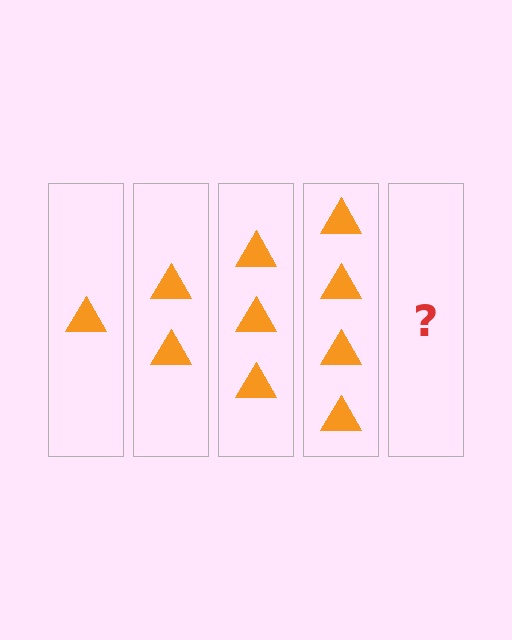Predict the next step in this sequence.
The next step is 5 triangles.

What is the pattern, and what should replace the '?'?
The pattern is that each step adds one more triangle. The '?' should be 5 triangles.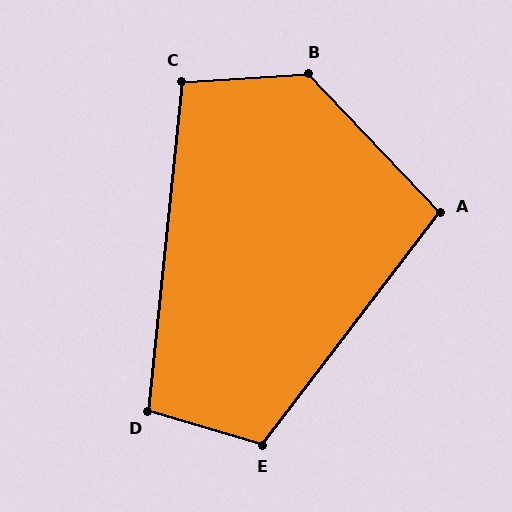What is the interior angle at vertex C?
Approximately 100 degrees (obtuse).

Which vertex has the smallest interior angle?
A, at approximately 99 degrees.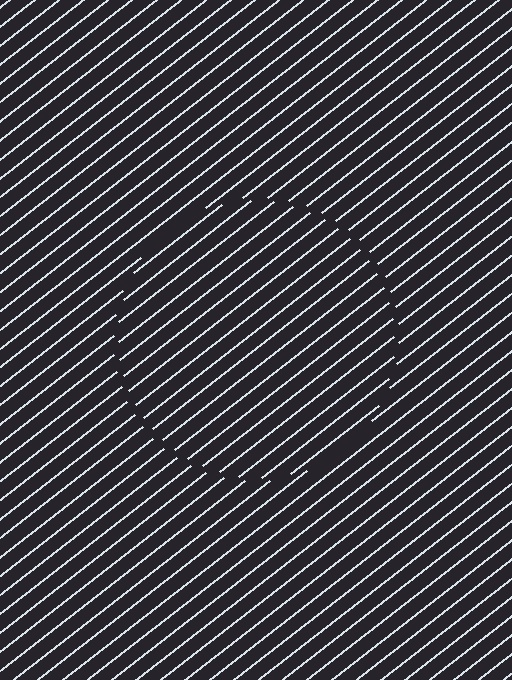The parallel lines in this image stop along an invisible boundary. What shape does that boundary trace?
An illusory circle. The interior of the shape contains the same grating, shifted by half a period — the contour is defined by the phase discontinuity where line-ends from the inner and outer gratings abut.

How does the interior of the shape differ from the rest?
The interior of the shape contains the same grating, shifted by half a period — the contour is defined by the phase discontinuity where line-ends from the inner and outer gratings abut.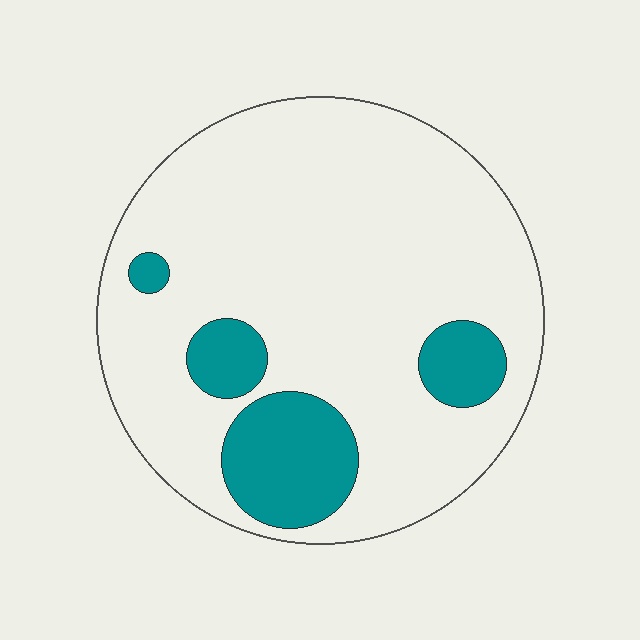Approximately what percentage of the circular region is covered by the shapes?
Approximately 15%.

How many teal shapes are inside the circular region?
4.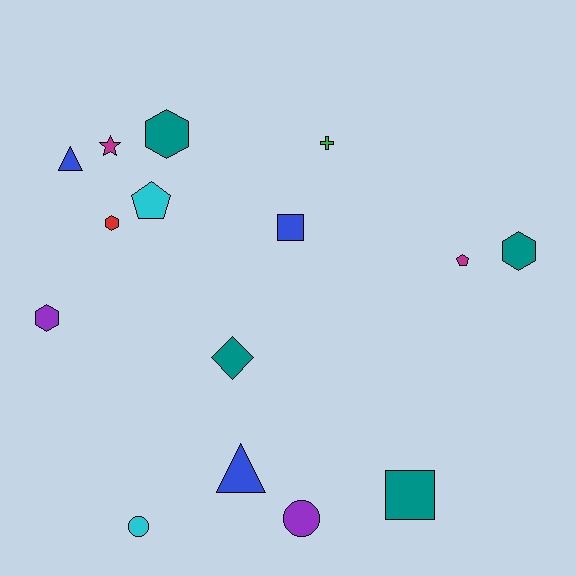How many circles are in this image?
There are 2 circles.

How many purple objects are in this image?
There are 2 purple objects.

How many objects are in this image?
There are 15 objects.